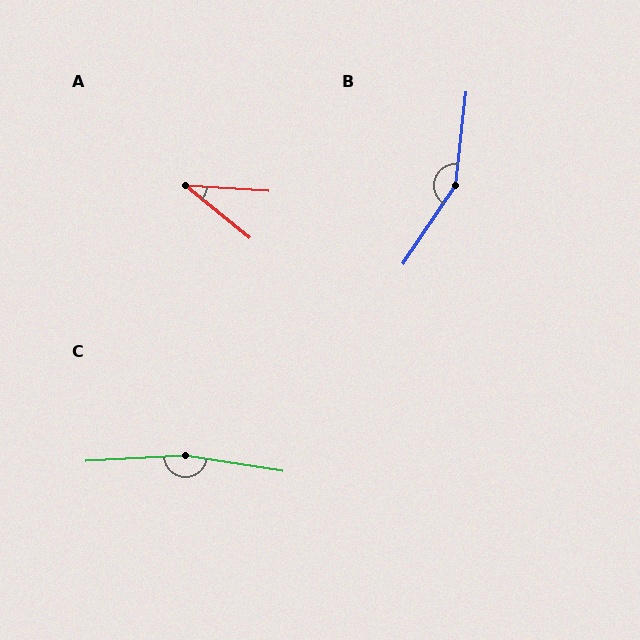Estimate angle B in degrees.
Approximately 152 degrees.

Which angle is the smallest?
A, at approximately 35 degrees.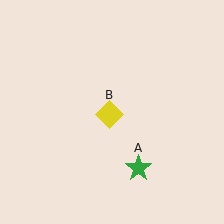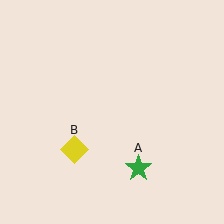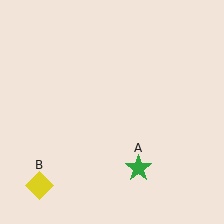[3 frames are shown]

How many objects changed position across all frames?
1 object changed position: yellow diamond (object B).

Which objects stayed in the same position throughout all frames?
Green star (object A) remained stationary.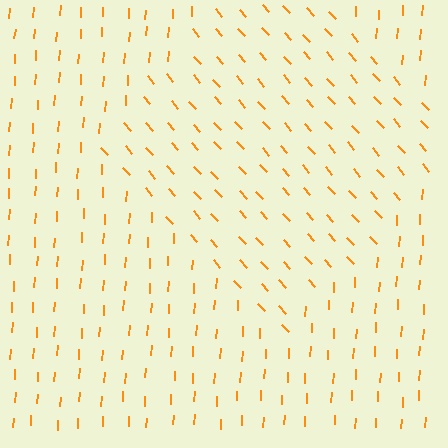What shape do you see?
I see a diamond.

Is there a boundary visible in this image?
Yes, there is a texture boundary formed by a change in line orientation.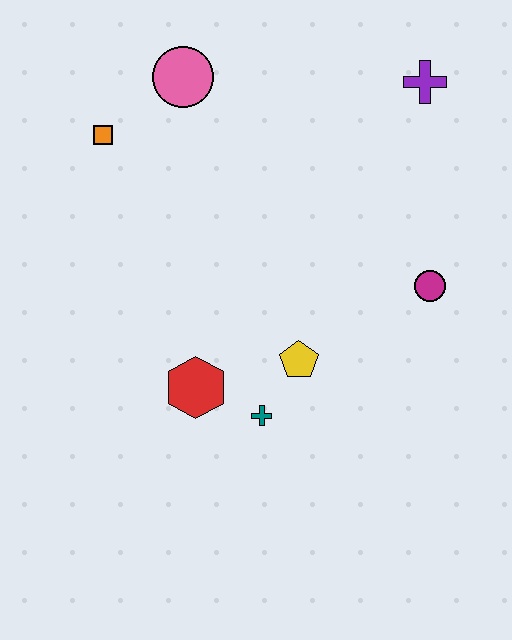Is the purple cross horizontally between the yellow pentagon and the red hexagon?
No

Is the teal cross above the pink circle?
No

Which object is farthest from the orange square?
The magenta circle is farthest from the orange square.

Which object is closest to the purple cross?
The magenta circle is closest to the purple cross.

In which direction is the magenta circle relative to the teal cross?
The magenta circle is to the right of the teal cross.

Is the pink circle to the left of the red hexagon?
Yes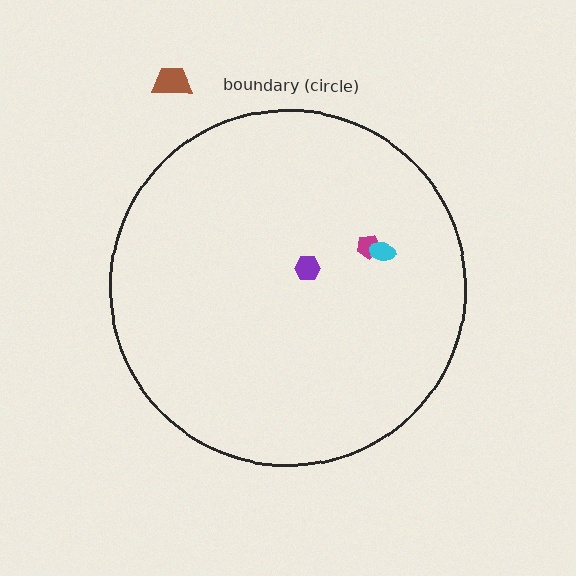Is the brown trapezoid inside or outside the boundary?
Outside.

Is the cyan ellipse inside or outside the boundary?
Inside.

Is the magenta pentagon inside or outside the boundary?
Inside.